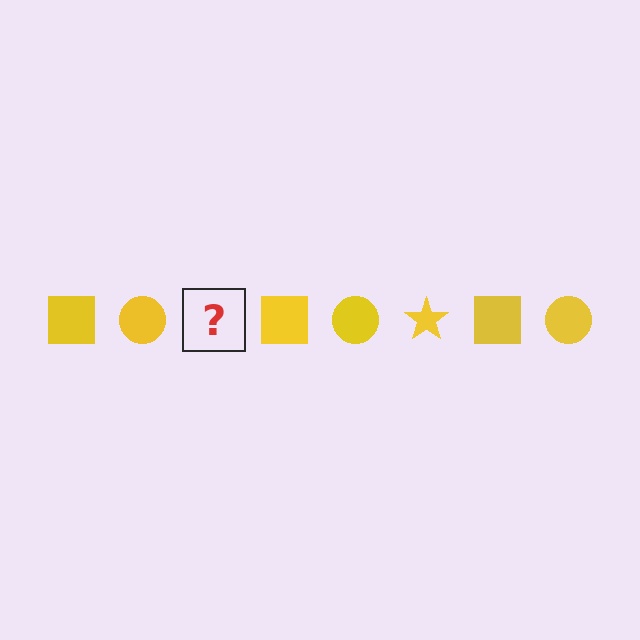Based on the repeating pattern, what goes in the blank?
The blank should be a yellow star.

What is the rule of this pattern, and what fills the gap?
The rule is that the pattern cycles through square, circle, star shapes in yellow. The gap should be filled with a yellow star.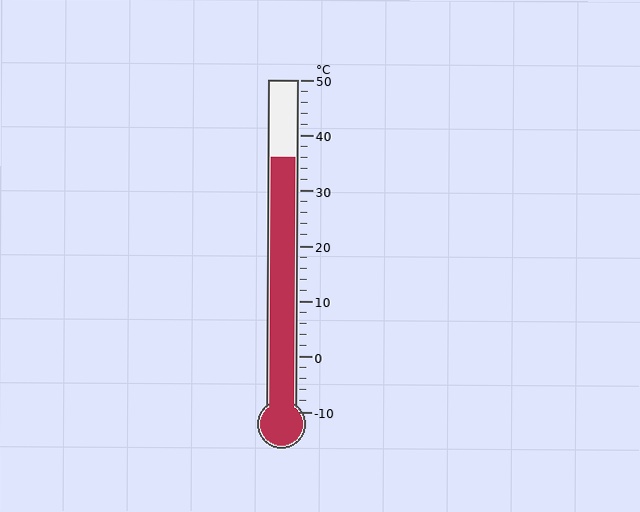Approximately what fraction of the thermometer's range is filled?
The thermometer is filled to approximately 75% of its range.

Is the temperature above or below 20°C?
The temperature is above 20°C.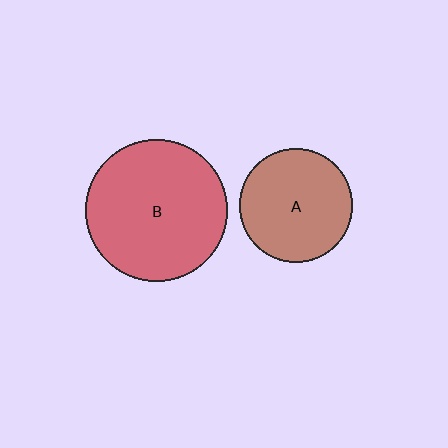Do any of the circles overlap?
No, none of the circles overlap.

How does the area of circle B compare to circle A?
Approximately 1.6 times.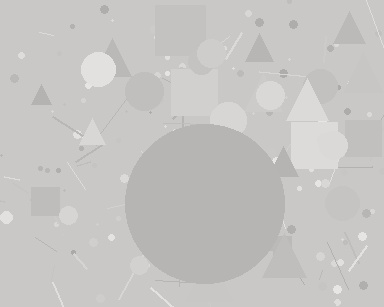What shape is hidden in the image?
A circle is hidden in the image.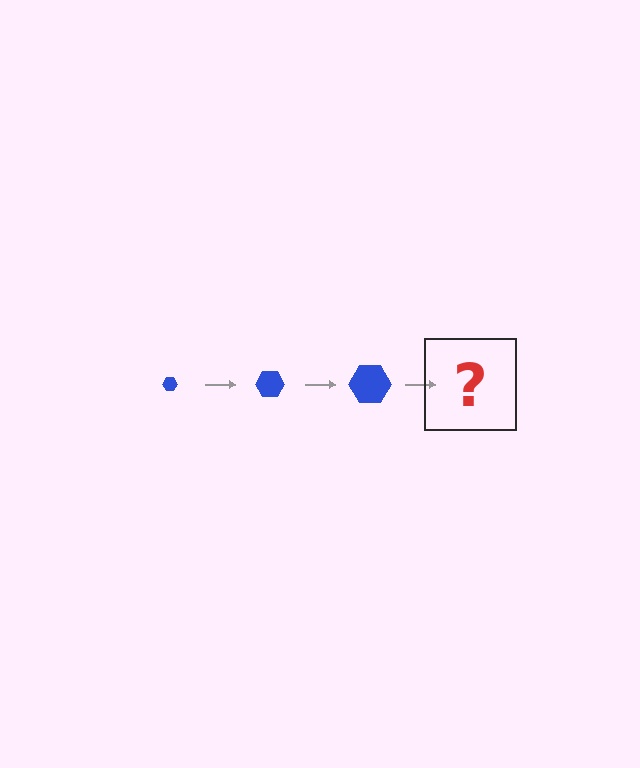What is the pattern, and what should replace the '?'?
The pattern is that the hexagon gets progressively larger each step. The '?' should be a blue hexagon, larger than the previous one.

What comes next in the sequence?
The next element should be a blue hexagon, larger than the previous one.